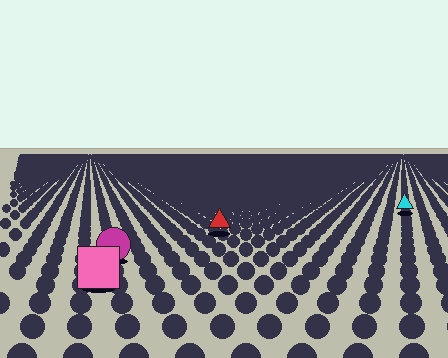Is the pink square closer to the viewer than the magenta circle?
Yes. The pink square is closer — you can tell from the texture gradient: the ground texture is coarser near it.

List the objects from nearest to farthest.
From nearest to farthest: the pink square, the magenta circle, the red triangle, the cyan triangle.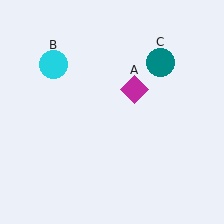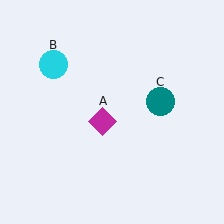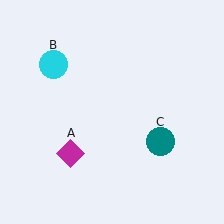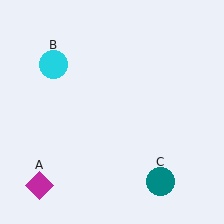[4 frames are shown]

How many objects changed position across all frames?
2 objects changed position: magenta diamond (object A), teal circle (object C).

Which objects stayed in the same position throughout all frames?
Cyan circle (object B) remained stationary.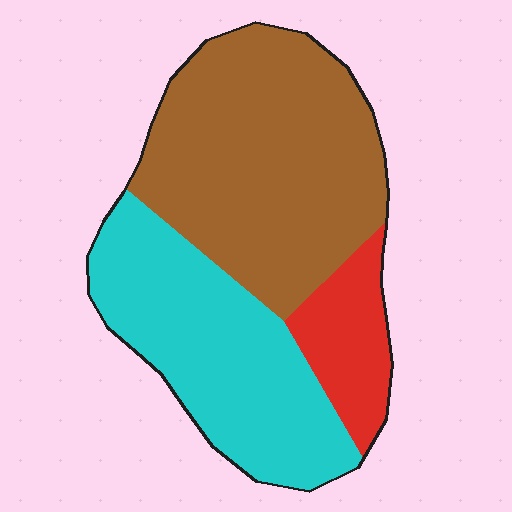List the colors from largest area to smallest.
From largest to smallest: brown, cyan, red.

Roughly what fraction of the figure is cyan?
Cyan covers 37% of the figure.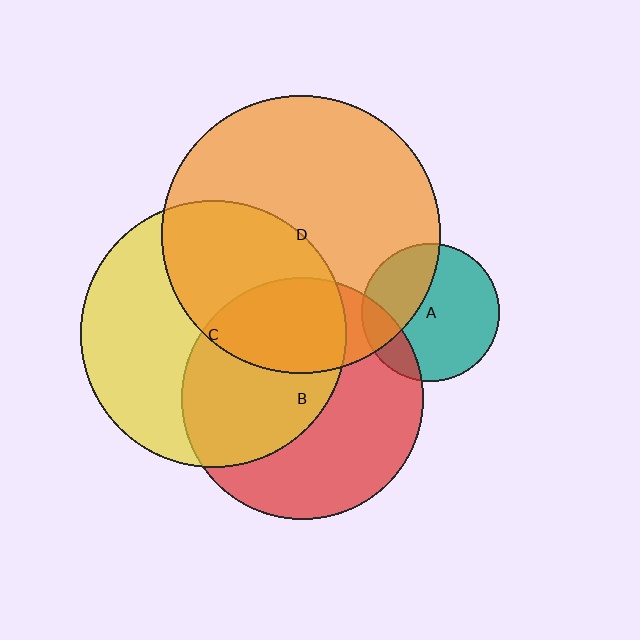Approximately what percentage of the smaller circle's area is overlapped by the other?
Approximately 40%.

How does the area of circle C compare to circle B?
Approximately 1.2 times.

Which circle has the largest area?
Circle D (orange).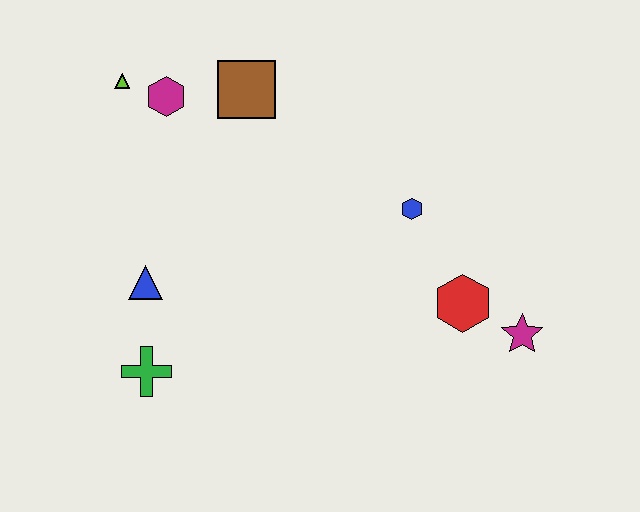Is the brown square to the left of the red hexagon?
Yes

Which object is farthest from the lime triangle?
The magenta star is farthest from the lime triangle.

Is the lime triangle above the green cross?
Yes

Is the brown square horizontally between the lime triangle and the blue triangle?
No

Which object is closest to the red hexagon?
The magenta star is closest to the red hexagon.